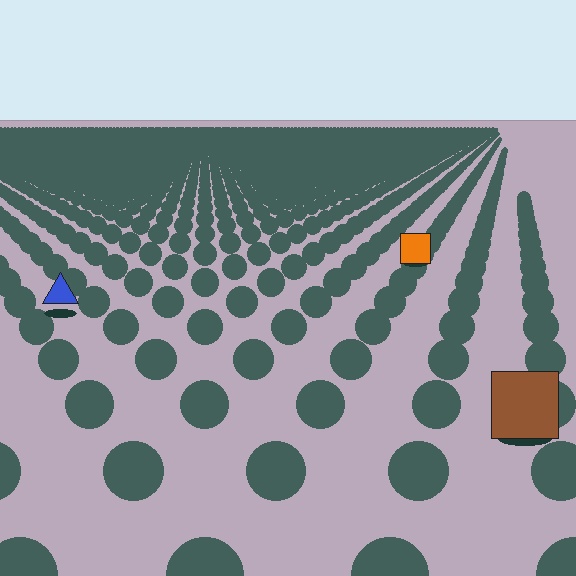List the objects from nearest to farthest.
From nearest to farthest: the brown square, the blue triangle, the orange square.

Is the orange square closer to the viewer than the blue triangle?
No. The blue triangle is closer — you can tell from the texture gradient: the ground texture is coarser near it.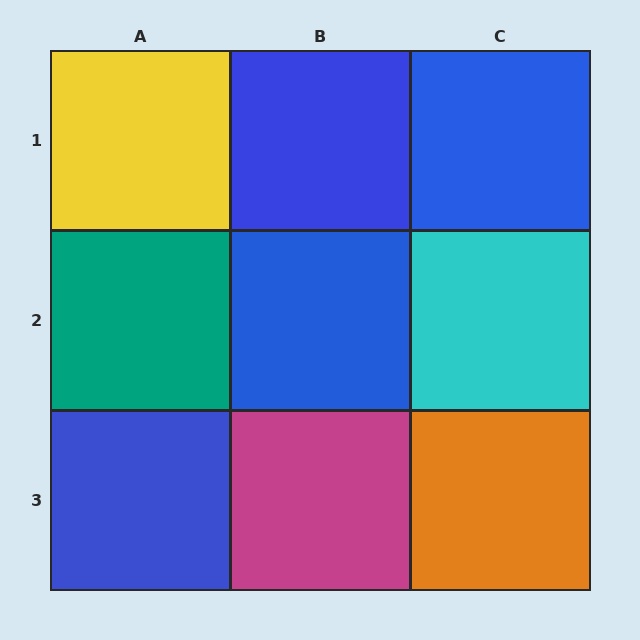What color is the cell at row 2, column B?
Blue.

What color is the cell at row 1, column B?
Blue.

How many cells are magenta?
1 cell is magenta.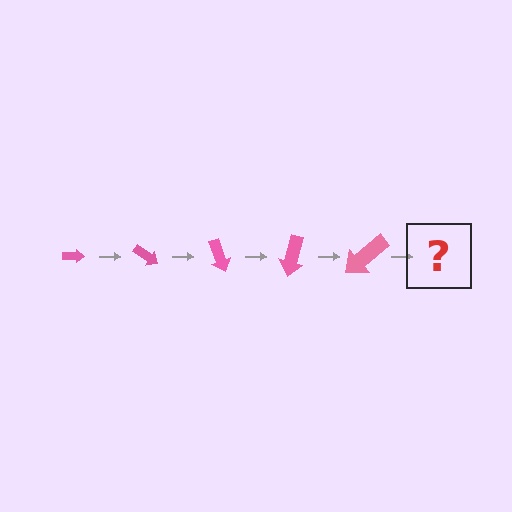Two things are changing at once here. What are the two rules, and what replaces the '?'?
The two rules are that the arrow grows larger each step and it rotates 35 degrees each step. The '?' should be an arrow, larger than the previous one and rotated 175 degrees from the start.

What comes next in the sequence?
The next element should be an arrow, larger than the previous one and rotated 175 degrees from the start.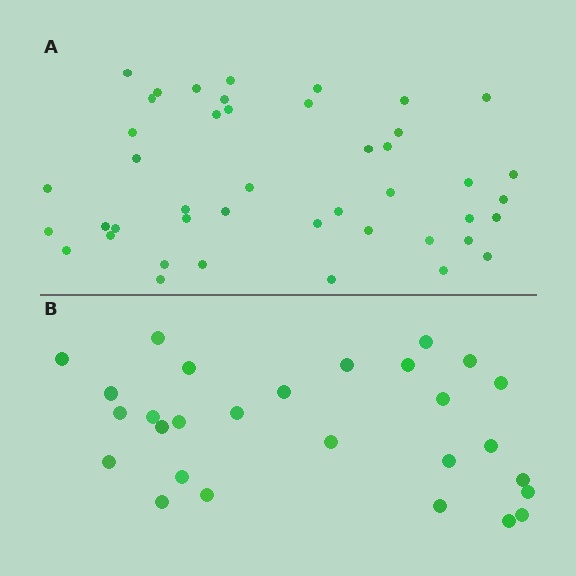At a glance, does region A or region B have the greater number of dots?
Region A (the top region) has more dots.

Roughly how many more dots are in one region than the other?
Region A has approximately 15 more dots than region B.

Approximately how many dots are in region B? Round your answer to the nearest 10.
About 30 dots. (The exact count is 28, which rounds to 30.)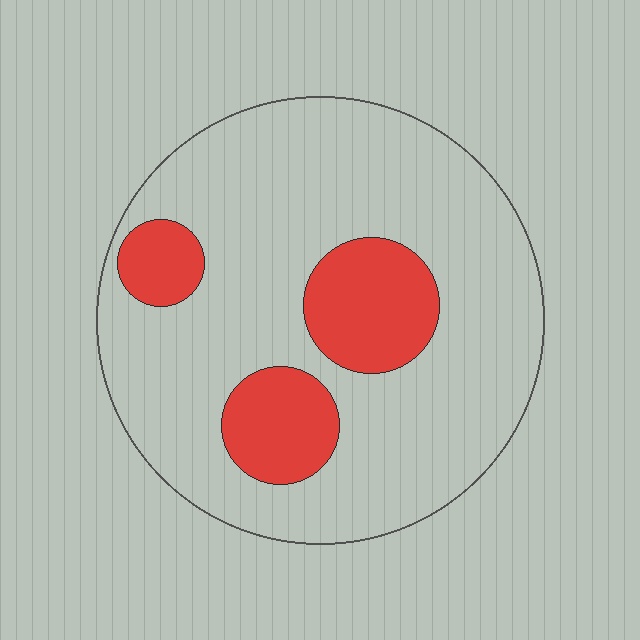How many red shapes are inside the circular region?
3.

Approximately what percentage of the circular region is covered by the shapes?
Approximately 20%.